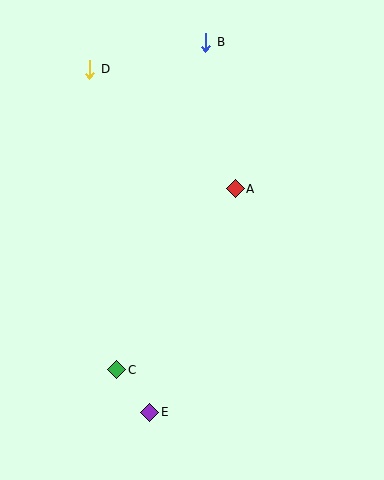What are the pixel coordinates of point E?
Point E is at (150, 412).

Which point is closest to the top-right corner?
Point B is closest to the top-right corner.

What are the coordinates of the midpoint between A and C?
The midpoint between A and C is at (176, 279).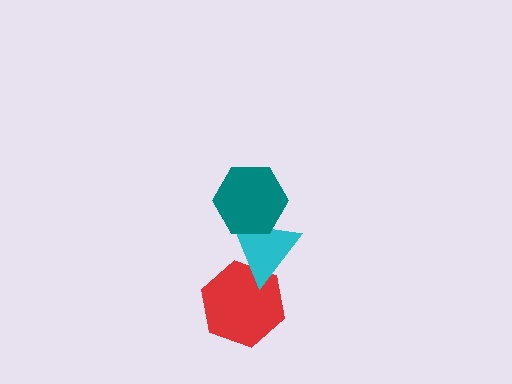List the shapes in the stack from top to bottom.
From top to bottom: the teal hexagon, the cyan triangle, the red hexagon.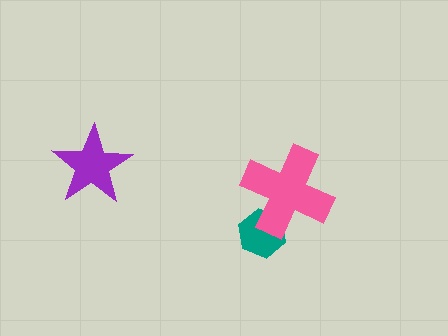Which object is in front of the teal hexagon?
The pink cross is in front of the teal hexagon.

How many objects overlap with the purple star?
0 objects overlap with the purple star.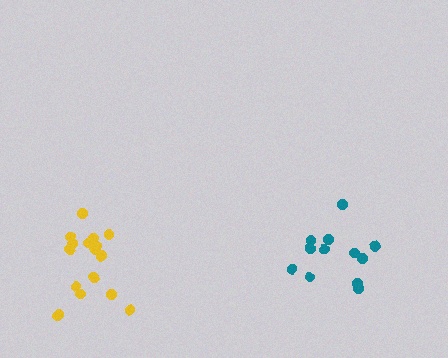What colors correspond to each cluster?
The clusters are colored: yellow, teal.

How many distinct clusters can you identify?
There are 2 distinct clusters.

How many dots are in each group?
Group 1: 17 dots, Group 2: 12 dots (29 total).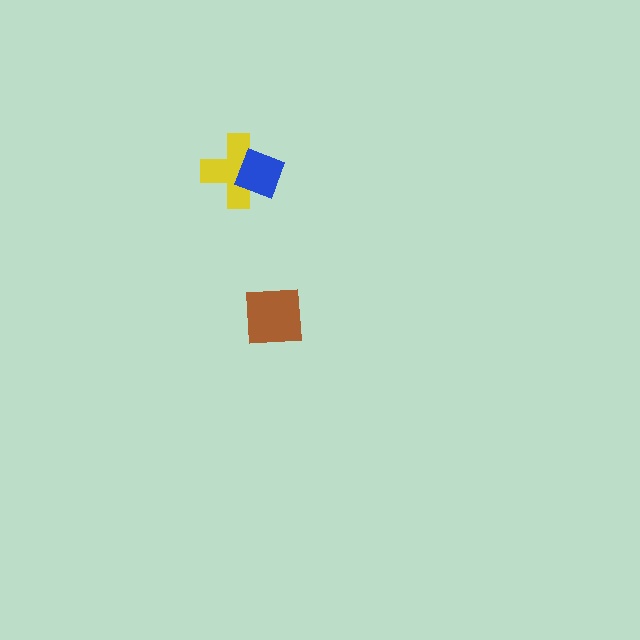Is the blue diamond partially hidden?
No, no other shape covers it.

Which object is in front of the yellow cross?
The blue diamond is in front of the yellow cross.